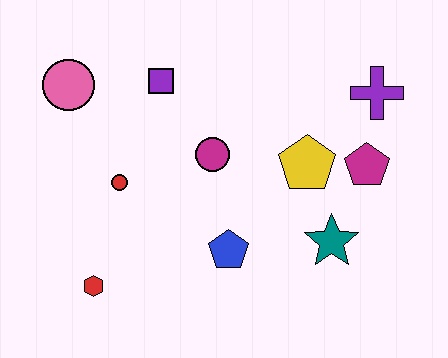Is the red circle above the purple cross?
No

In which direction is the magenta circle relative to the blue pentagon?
The magenta circle is above the blue pentagon.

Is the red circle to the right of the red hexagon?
Yes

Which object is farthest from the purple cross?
The red hexagon is farthest from the purple cross.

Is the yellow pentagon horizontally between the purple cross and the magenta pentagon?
No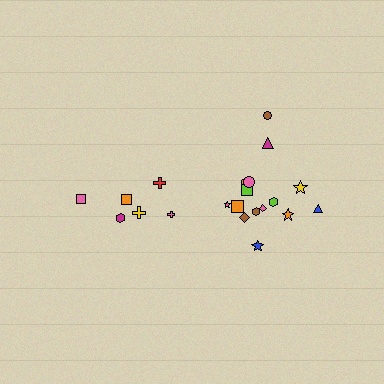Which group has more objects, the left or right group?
The right group.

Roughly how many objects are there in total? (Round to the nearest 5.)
Roughly 20 objects in total.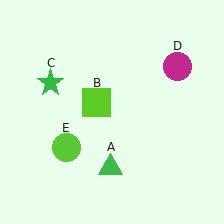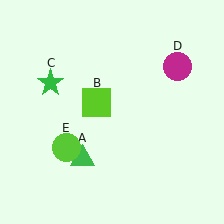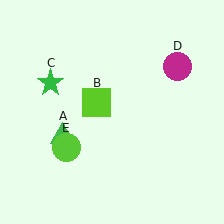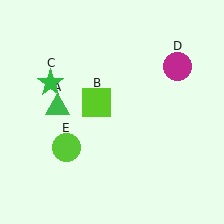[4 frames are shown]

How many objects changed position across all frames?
1 object changed position: green triangle (object A).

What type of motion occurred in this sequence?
The green triangle (object A) rotated clockwise around the center of the scene.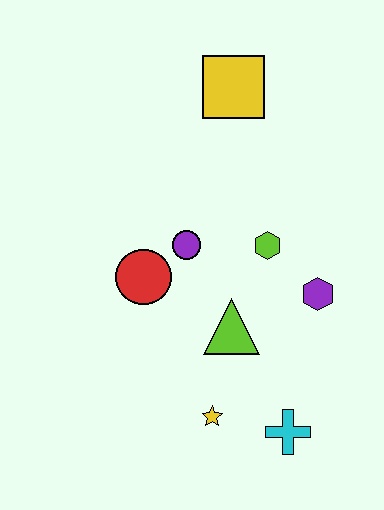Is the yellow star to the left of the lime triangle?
Yes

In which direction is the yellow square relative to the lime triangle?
The yellow square is above the lime triangle.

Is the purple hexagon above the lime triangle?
Yes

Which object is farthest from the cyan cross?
The yellow square is farthest from the cyan cross.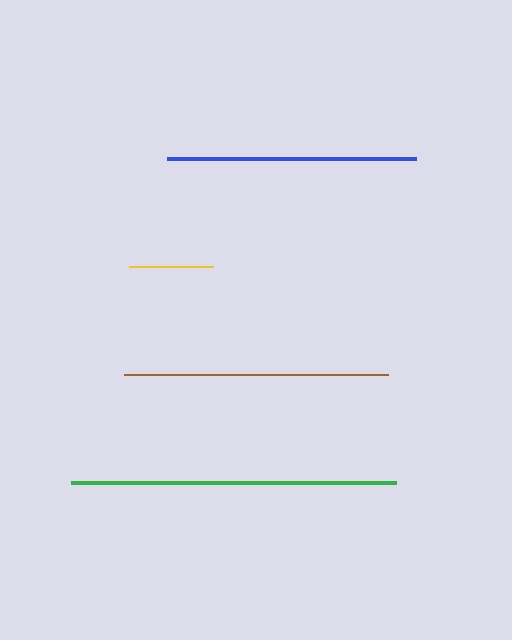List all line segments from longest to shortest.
From longest to shortest: green, brown, blue, yellow.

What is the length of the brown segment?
The brown segment is approximately 265 pixels long.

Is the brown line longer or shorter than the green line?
The green line is longer than the brown line.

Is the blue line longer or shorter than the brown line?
The brown line is longer than the blue line.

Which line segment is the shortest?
The yellow line is the shortest at approximately 83 pixels.